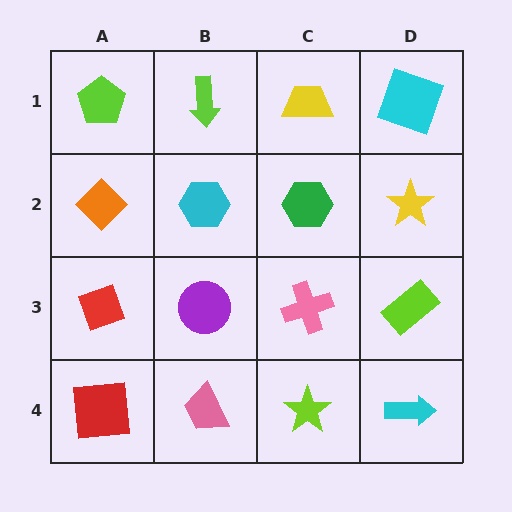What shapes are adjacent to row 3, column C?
A green hexagon (row 2, column C), a lime star (row 4, column C), a purple circle (row 3, column B), a lime rectangle (row 3, column D).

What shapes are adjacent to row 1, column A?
An orange diamond (row 2, column A), a lime arrow (row 1, column B).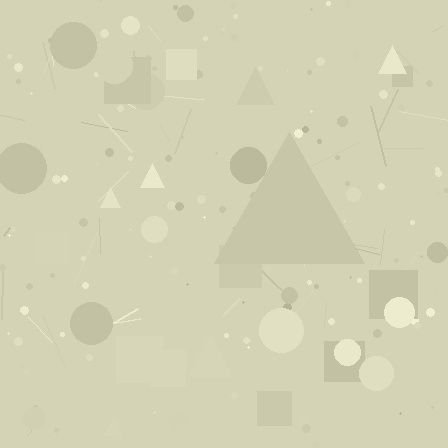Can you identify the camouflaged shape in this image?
The camouflaged shape is a triangle.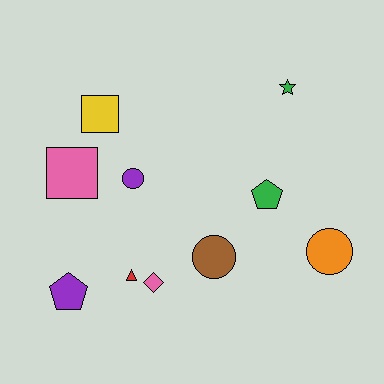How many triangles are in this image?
There is 1 triangle.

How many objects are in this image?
There are 10 objects.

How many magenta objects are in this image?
There are no magenta objects.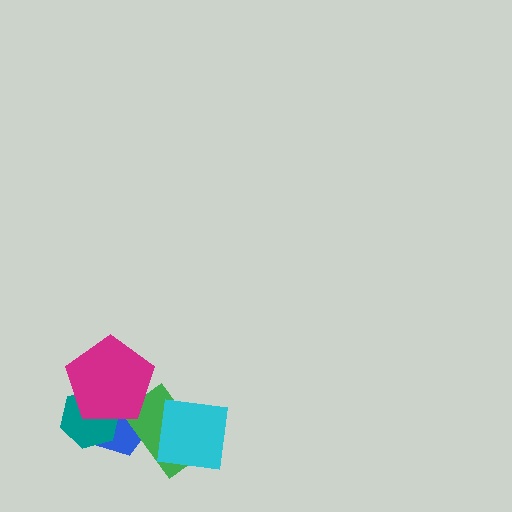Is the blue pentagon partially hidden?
Yes, it is partially covered by another shape.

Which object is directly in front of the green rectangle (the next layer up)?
The cyan square is directly in front of the green rectangle.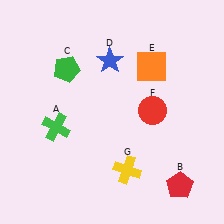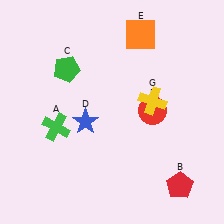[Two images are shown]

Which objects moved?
The objects that moved are: the blue star (D), the orange square (E), the yellow cross (G).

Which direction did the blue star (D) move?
The blue star (D) moved down.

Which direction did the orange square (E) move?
The orange square (E) moved up.